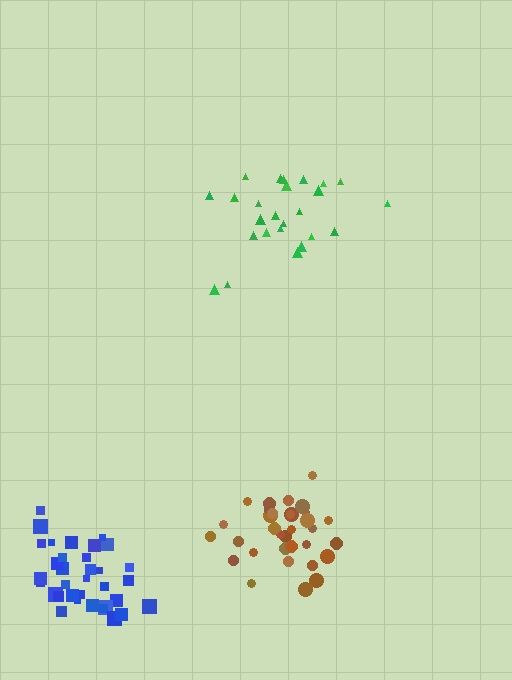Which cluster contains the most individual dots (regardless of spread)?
Blue (34).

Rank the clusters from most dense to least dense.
blue, brown, green.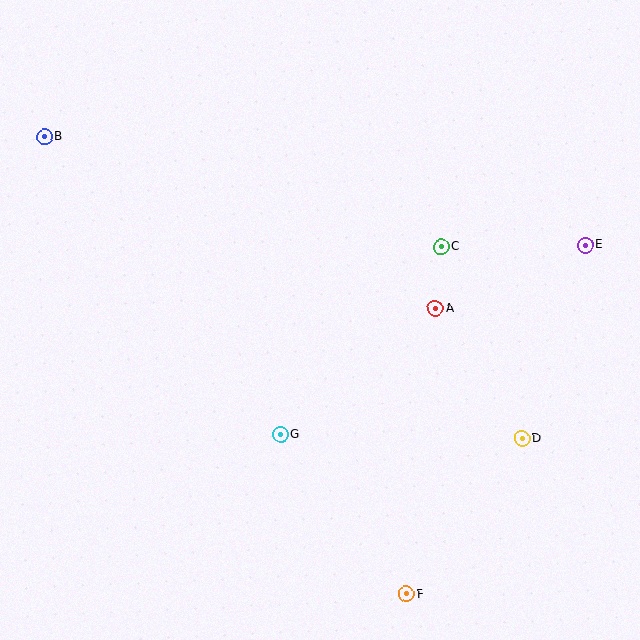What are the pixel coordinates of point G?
Point G is at (280, 434).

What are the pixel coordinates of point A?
Point A is at (435, 309).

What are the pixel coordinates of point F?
Point F is at (406, 594).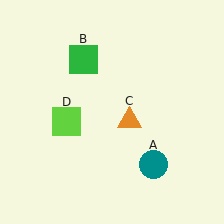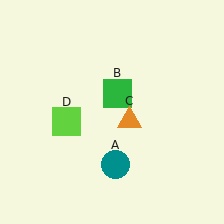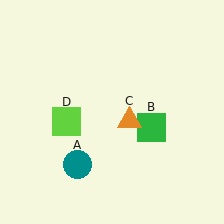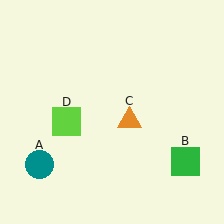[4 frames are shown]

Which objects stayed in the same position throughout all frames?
Orange triangle (object C) and lime square (object D) remained stationary.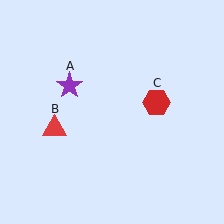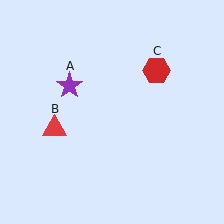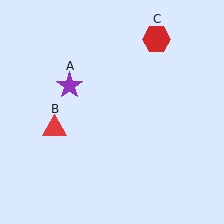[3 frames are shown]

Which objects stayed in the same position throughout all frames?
Purple star (object A) and red triangle (object B) remained stationary.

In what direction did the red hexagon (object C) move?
The red hexagon (object C) moved up.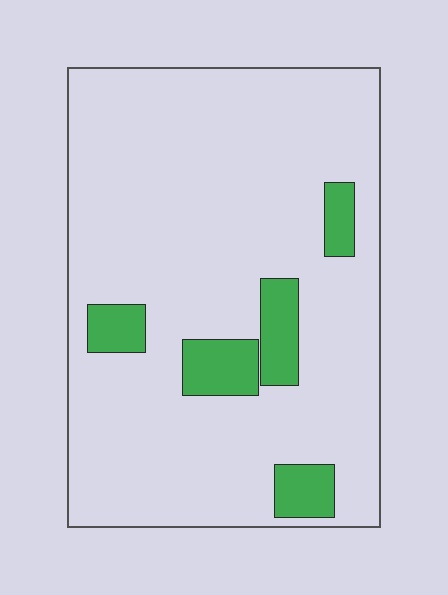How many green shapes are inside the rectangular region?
5.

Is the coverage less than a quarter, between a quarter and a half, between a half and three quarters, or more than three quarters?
Less than a quarter.